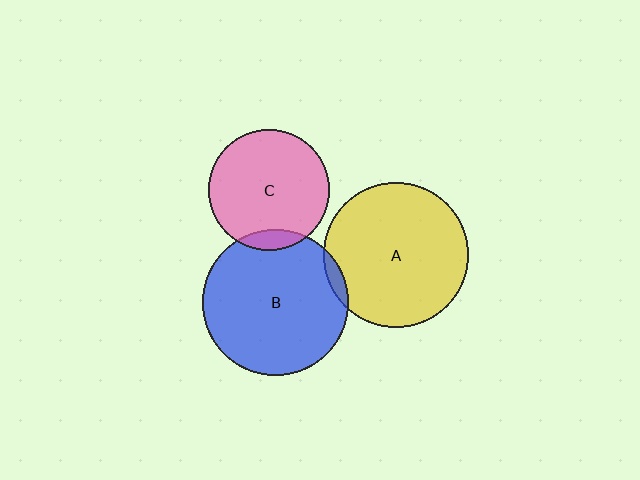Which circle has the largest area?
Circle B (blue).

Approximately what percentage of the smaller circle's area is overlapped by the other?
Approximately 10%.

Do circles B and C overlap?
Yes.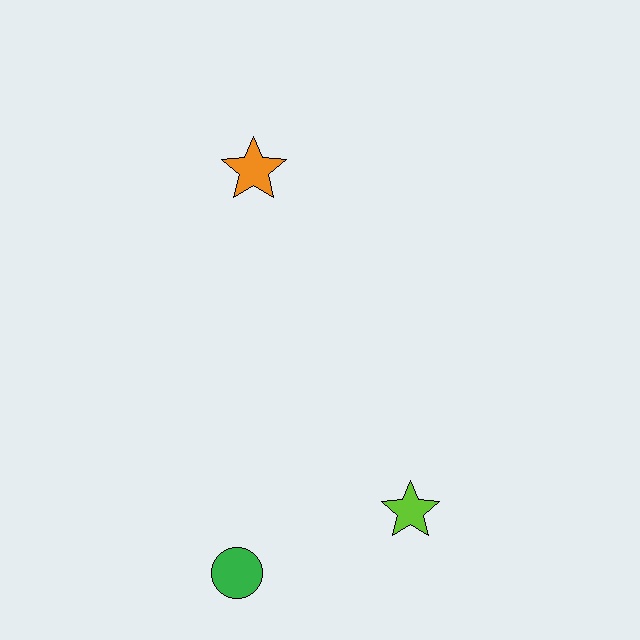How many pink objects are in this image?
There are no pink objects.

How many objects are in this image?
There are 3 objects.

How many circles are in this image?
There is 1 circle.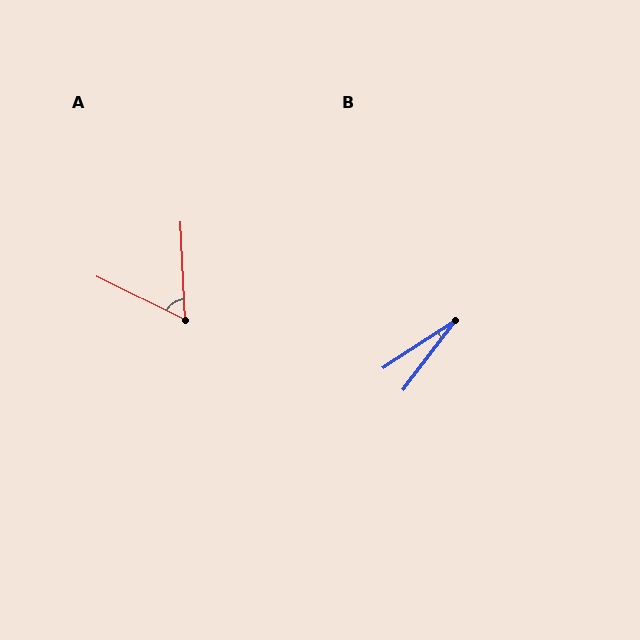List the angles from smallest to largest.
B (20°), A (61°).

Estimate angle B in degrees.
Approximately 20 degrees.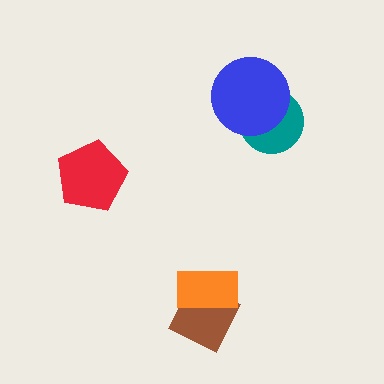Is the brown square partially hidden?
Yes, it is partially covered by another shape.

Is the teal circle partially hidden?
Yes, it is partially covered by another shape.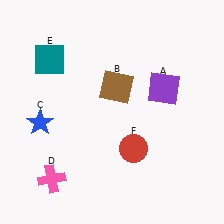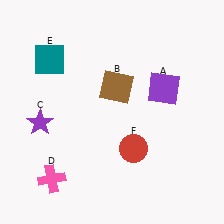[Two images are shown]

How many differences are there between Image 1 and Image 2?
There is 1 difference between the two images.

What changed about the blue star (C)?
In Image 1, C is blue. In Image 2, it changed to purple.